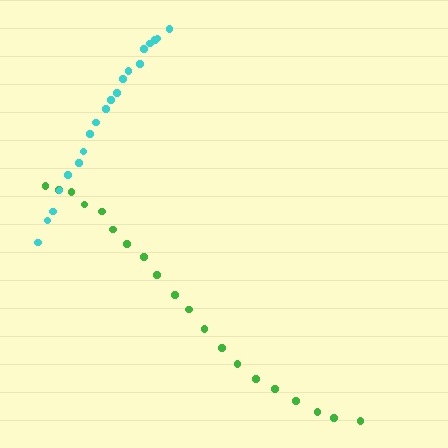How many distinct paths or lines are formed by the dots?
There are 2 distinct paths.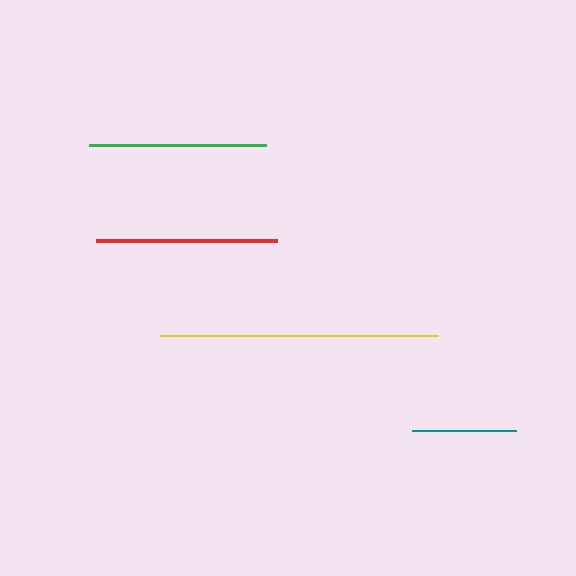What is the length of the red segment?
The red segment is approximately 181 pixels long.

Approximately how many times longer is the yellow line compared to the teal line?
The yellow line is approximately 2.7 times the length of the teal line.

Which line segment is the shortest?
The teal line is the shortest at approximately 104 pixels.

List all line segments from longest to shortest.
From longest to shortest: yellow, red, green, teal.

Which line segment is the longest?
The yellow line is the longest at approximately 278 pixels.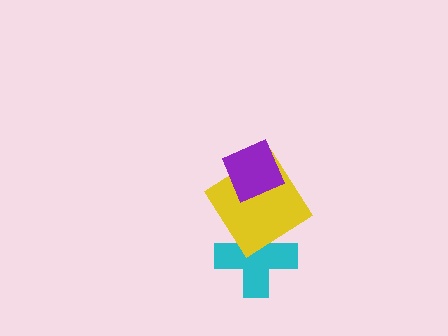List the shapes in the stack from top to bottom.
From top to bottom: the purple diamond, the yellow diamond, the cyan cross.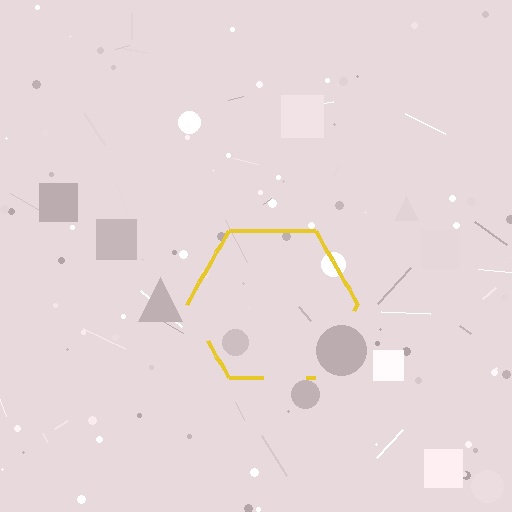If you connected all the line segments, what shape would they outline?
They would outline a hexagon.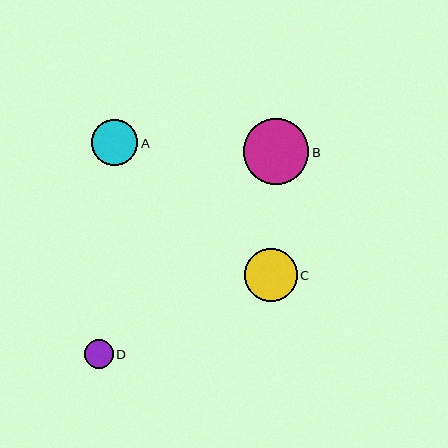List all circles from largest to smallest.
From largest to smallest: B, C, A, D.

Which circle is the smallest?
Circle D is the smallest with a size of approximately 29 pixels.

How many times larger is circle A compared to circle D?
Circle A is approximately 1.6 times the size of circle D.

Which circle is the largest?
Circle B is the largest with a size of approximately 66 pixels.